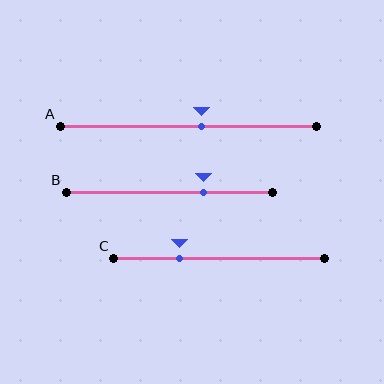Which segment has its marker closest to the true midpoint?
Segment A has its marker closest to the true midpoint.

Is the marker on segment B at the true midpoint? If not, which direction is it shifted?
No, the marker on segment B is shifted to the right by about 17% of the segment length.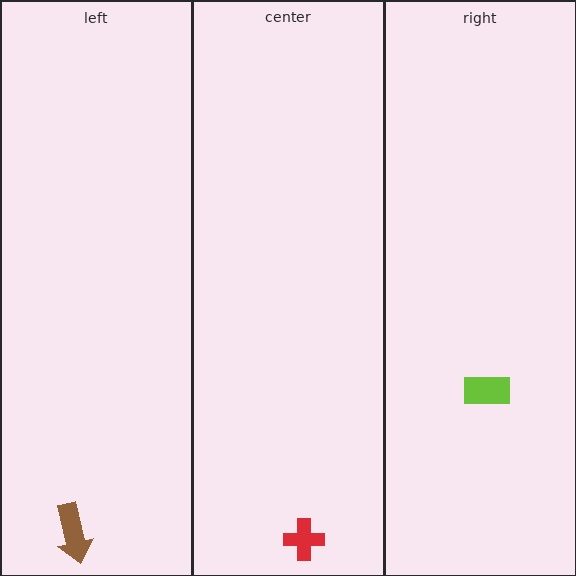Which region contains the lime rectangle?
The right region.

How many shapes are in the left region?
1.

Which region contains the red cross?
The center region.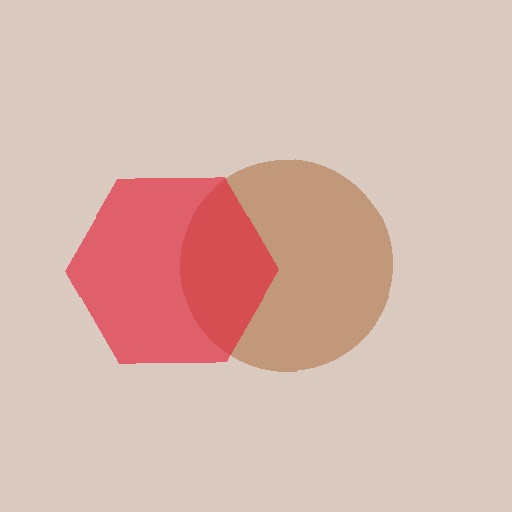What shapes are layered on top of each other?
The layered shapes are: a brown circle, a red hexagon.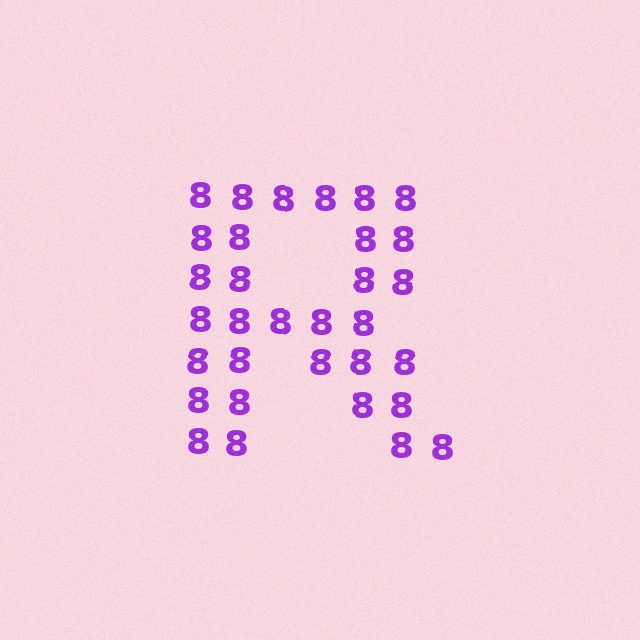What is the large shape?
The large shape is the letter R.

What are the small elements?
The small elements are digit 8's.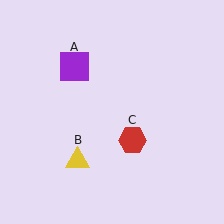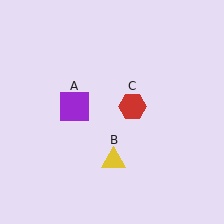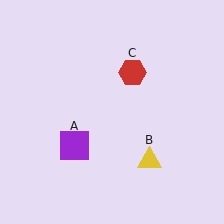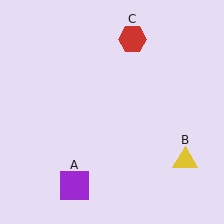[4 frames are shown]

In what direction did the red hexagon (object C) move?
The red hexagon (object C) moved up.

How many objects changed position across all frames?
3 objects changed position: purple square (object A), yellow triangle (object B), red hexagon (object C).